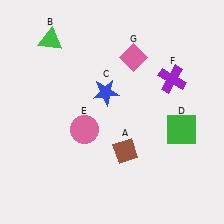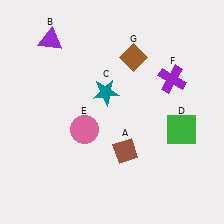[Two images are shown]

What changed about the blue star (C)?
In Image 1, C is blue. In Image 2, it changed to teal.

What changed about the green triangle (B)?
In Image 1, B is green. In Image 2, it changed to purple.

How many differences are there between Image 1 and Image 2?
There are 3 differences between the two images.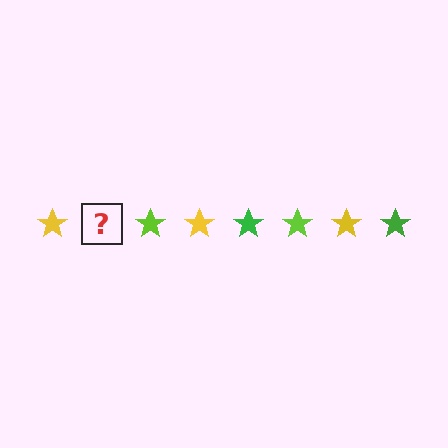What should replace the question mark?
The question mark should be replaced with a green star.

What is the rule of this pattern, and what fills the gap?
The rule is that the pattern cycles through yellow, green, lime stars. The gap should be filled with a green star.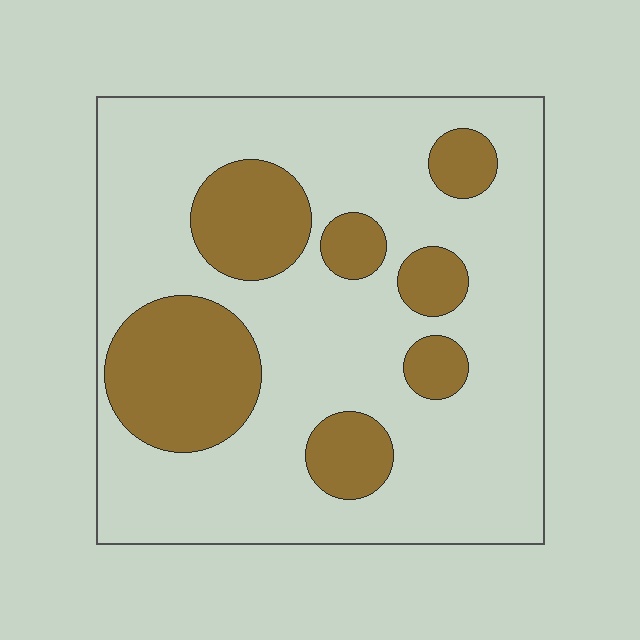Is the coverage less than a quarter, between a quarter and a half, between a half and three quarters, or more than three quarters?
Between a quarter and a half.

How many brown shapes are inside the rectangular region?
7.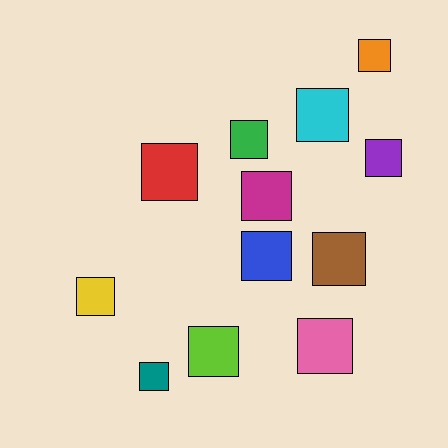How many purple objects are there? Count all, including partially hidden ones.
There is 1 purple object.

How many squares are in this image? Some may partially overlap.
There are 12 squares.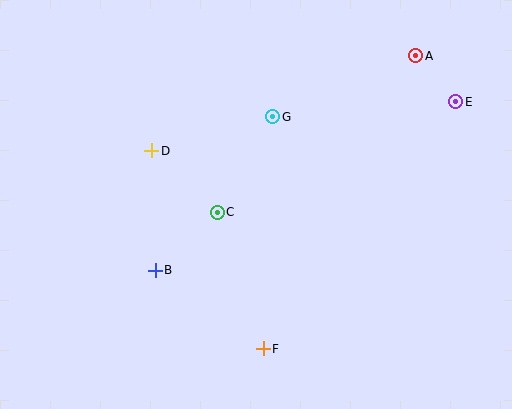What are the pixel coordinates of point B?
Point B is at (155, 270).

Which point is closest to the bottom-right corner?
Point F is closest to the bottom-right corner.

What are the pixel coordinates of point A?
Point A is at (416, 56).